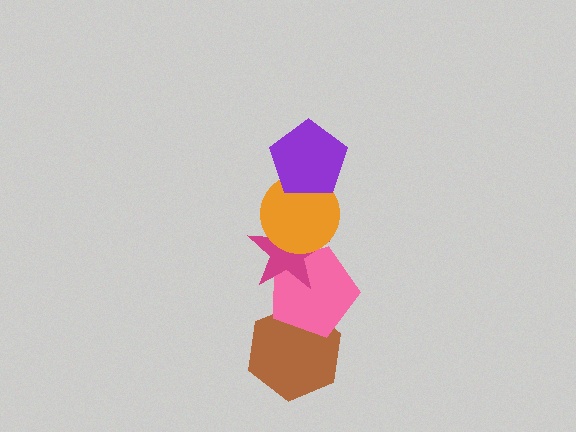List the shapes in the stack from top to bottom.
From top to bottom: the purple pentagon, the orange circle, the magenta star, the pink pentagon, the brown hexagon.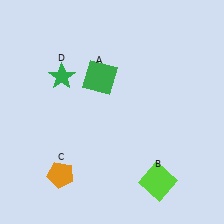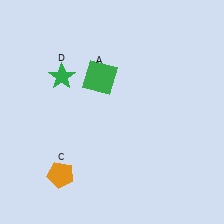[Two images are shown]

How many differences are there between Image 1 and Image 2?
There is 1 difference between the two images.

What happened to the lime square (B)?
The lime square (B) was removed in Image 2. It was in the bottom-right area of Image 1.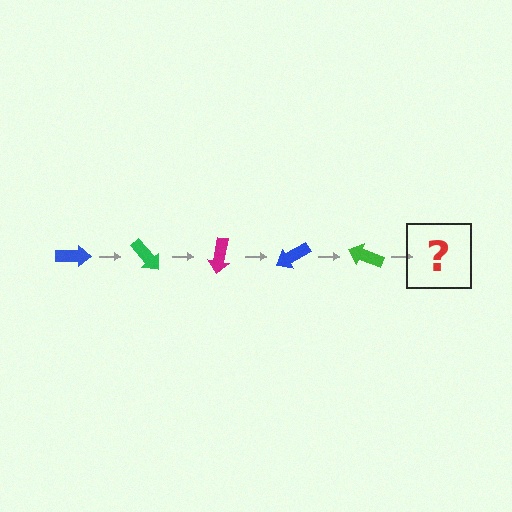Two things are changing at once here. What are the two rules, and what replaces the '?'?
The two rules are that it rotates 50 degrees each step and the color cycles through blue, green, and magenta. The '?' should be a magenta arrow, rotated 250 degrees from the start.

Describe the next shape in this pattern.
It should be a magenta arrow, rotated 250 degrees from the start.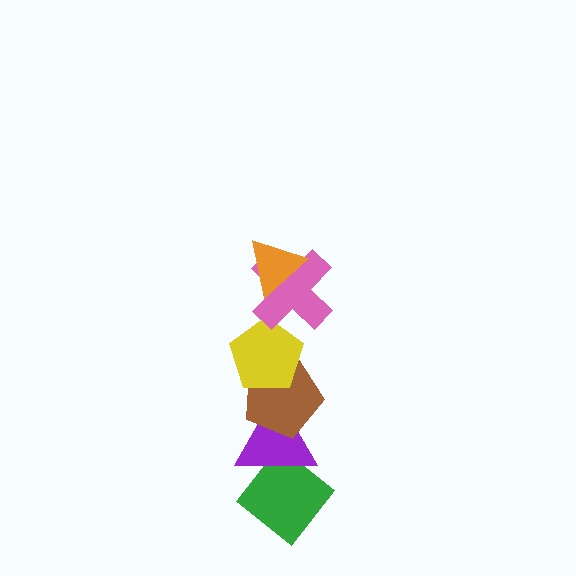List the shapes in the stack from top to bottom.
From top to bottom: the orange triangle, the pink cross, the yellow pentagon, the brown pentagon, the purple triangle, the green diamond.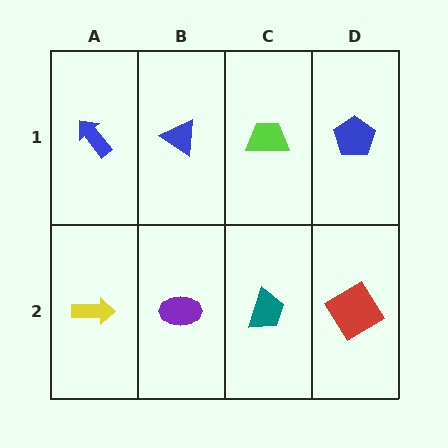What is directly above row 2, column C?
A lime trapezoid.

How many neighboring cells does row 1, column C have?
3.